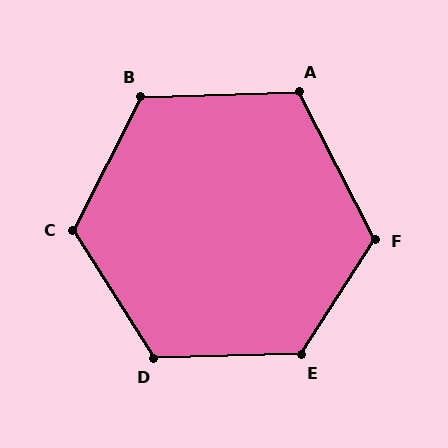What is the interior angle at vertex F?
Approximately 120 degrees (obtuse).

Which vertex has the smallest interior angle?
A, at approximately 116 degrees.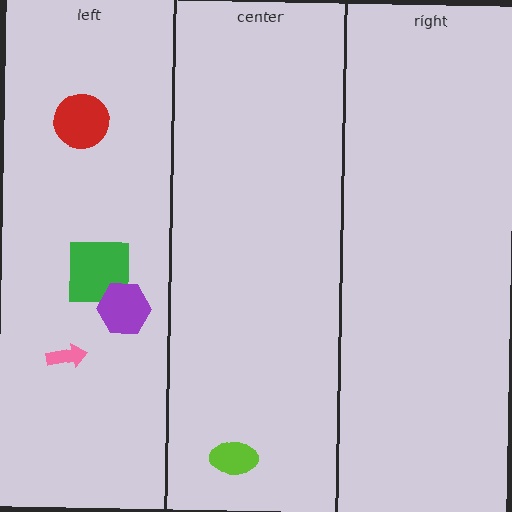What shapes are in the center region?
The lime ellipse.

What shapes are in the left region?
The red circle, the pink arrow, the green square, the purple hexagon.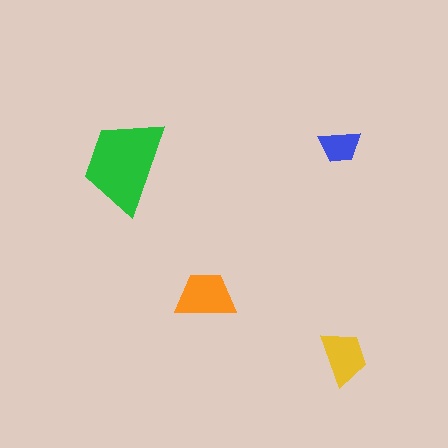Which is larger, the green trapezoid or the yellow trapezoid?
The green one.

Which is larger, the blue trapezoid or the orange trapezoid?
The orange one.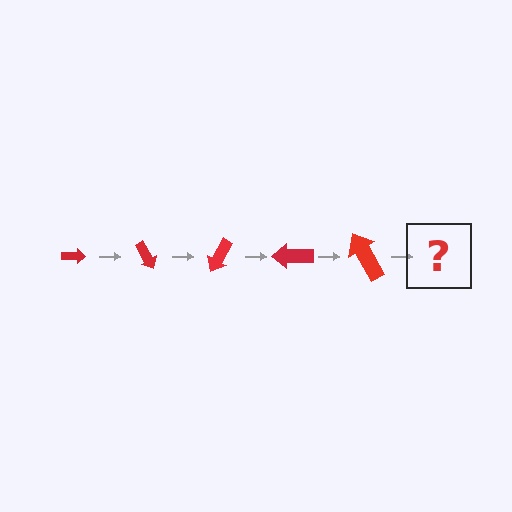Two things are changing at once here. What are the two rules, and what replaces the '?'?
The two rules are that the arrow grows larger each step and it rotates 60 degrees each step. The '?' should be an arrow, larger than the previous one and rotated 300 degrees from the start.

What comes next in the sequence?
The next element should be an arrow, larger than the previous one and rotated 300 degrees from the start.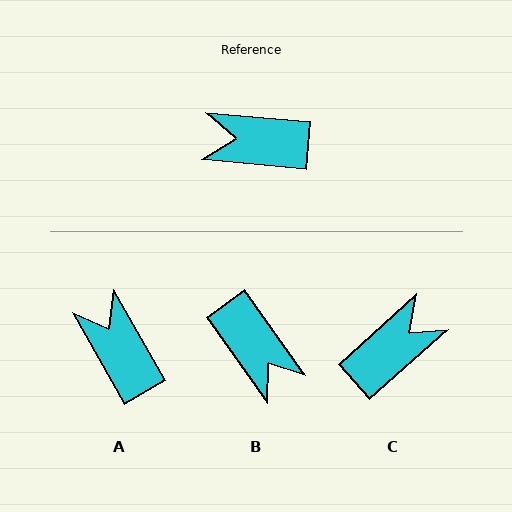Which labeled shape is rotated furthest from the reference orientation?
C, about 133 degrees away.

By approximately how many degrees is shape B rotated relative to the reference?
Approximately 131 degrees counter-clockwise.